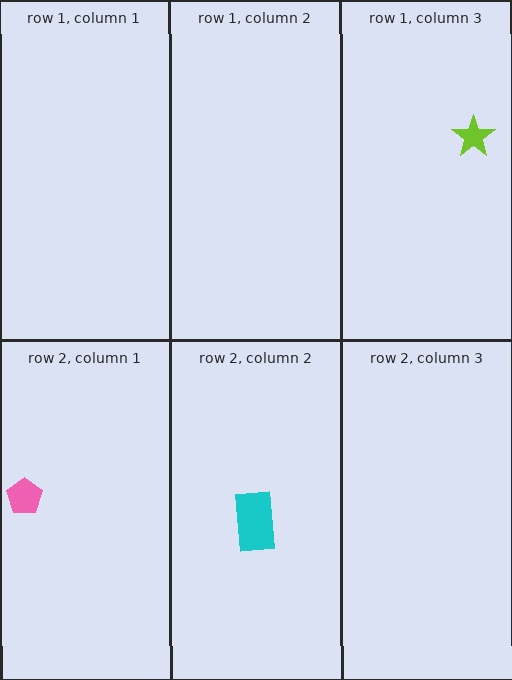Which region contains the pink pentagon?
The row 2, column 1 region.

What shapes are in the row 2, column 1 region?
The pink pentagon.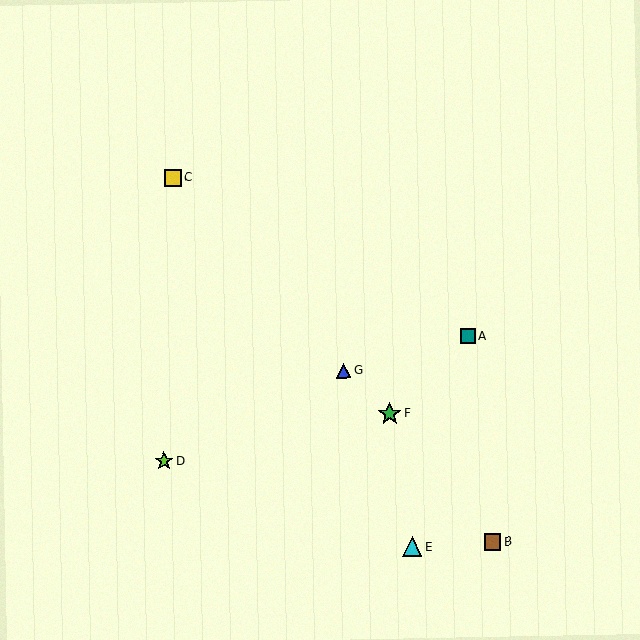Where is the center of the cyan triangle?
The center of the cyan triangle is at (412, 547).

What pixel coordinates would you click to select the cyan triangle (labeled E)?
Click at (412, 547) to select the cyan triangle E.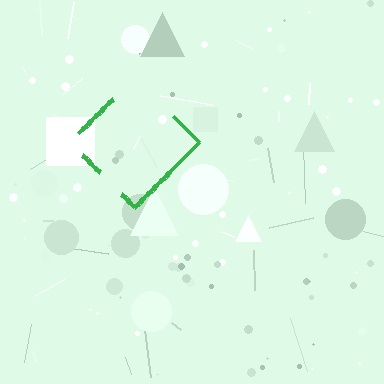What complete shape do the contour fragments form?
The contour fragments form a diamond.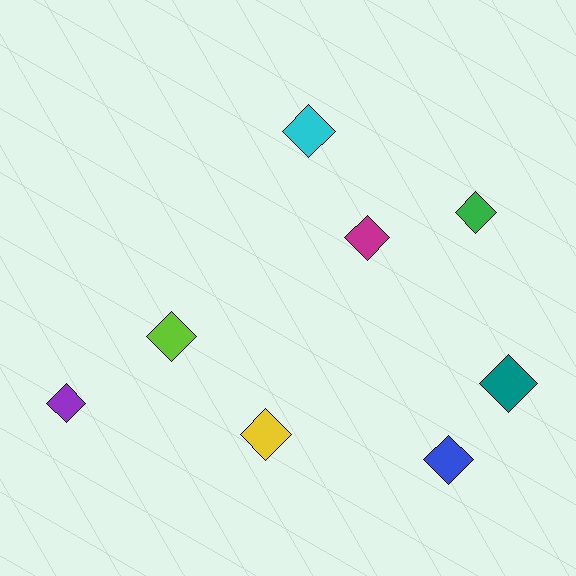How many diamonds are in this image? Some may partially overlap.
There are 8 diamonds.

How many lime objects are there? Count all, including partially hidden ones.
There is 1 lime object.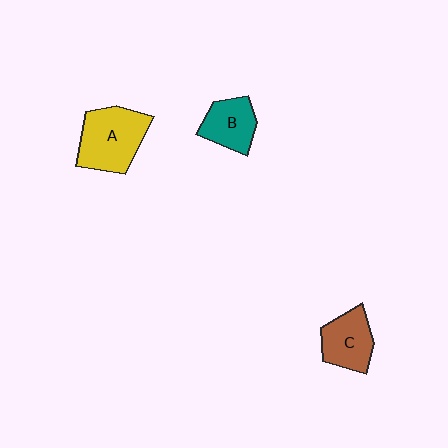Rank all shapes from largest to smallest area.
From largest to smallest: A (yellow), C (brown), B (teal).